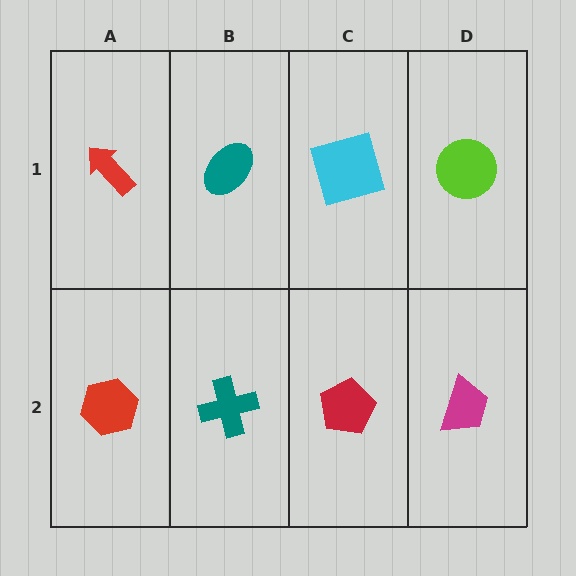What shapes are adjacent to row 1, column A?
A red hexagon (row 2, column A), a teal ellipse (row 1, column B).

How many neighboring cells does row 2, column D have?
2.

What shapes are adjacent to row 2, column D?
A lime circle (row 1, column D), a red pentagon (row 2, column C).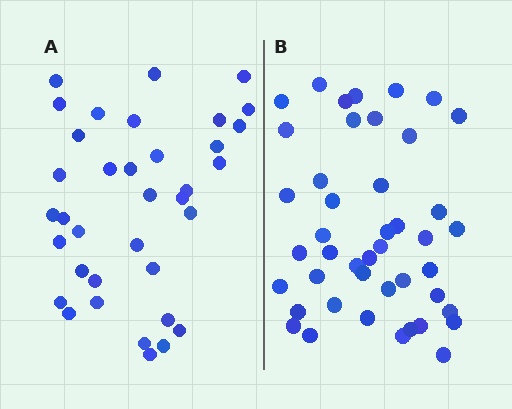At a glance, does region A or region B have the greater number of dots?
Region B (the right region) has more dots.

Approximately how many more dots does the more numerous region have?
Region B has roughly 8 or so more dots than region A.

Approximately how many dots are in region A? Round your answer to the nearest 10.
About 40 dots. (The exact count is 36, which rounds to 40.)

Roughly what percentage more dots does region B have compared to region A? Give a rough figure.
About 20% more.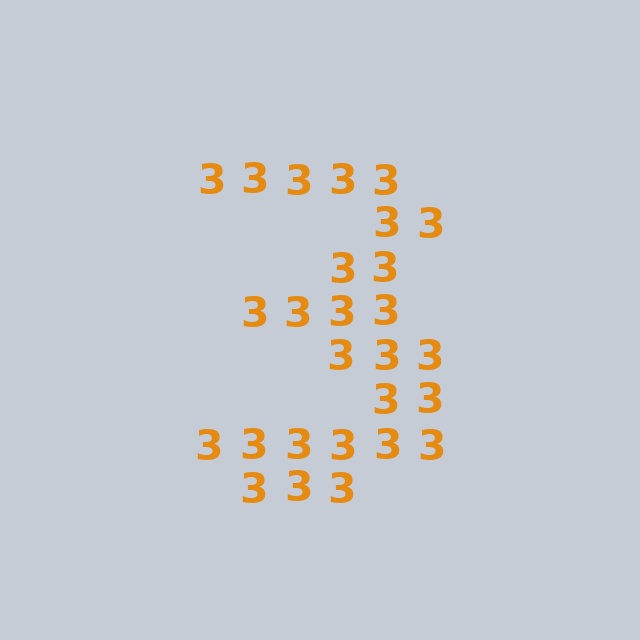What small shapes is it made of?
It is made of small digit 3's.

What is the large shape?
The large shape is the digit 3.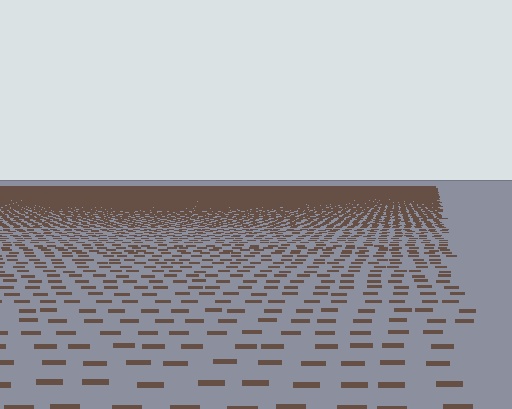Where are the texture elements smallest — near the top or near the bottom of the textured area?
Near the top.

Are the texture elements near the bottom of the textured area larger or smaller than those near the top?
Larger. Near the bottom, elements are closer to the viewer and appear at a bigger on-screen size.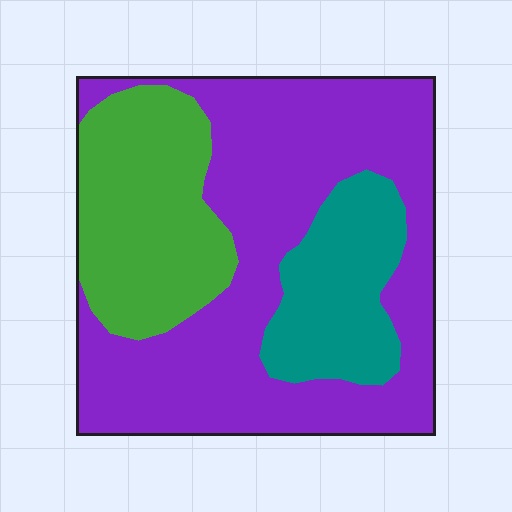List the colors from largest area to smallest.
From largest to smallest: purple, green, teal.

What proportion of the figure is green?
Green covers about 25% of the figure.